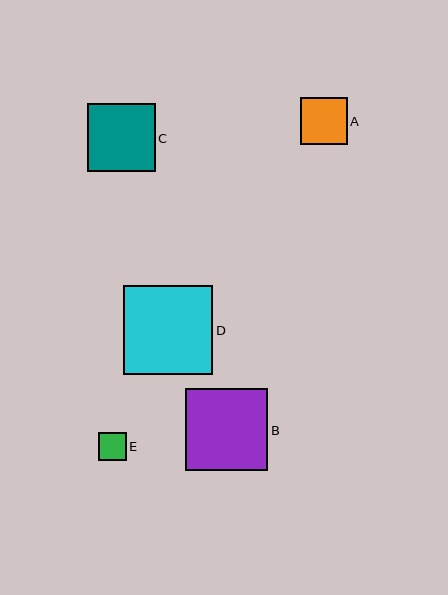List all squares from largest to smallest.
From largest to smallest: D, B, C, A, E.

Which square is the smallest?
Square E is the smallest with a size of approximately 28 pixels.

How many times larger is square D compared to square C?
Square D is approximately 1.3 times the size of square C.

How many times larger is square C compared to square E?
Square C is approximately 2.5 times the size of square E.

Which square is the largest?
Square D is the largest with a size of approximately 89 pixels.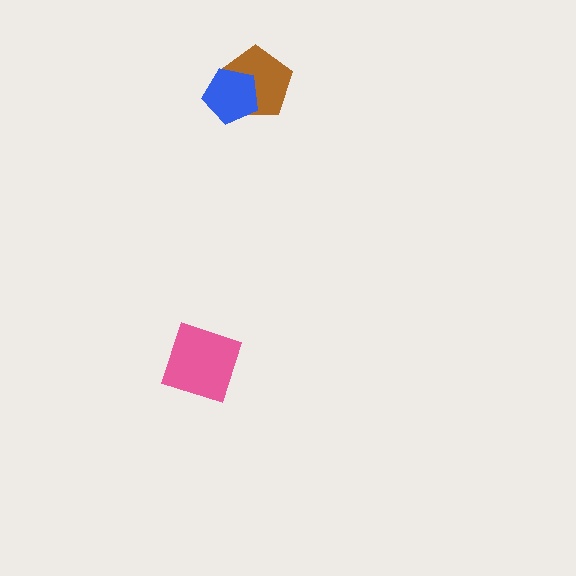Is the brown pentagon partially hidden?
Yes, it is partially covered by another shape.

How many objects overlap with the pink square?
0 objects overlap with the pink square.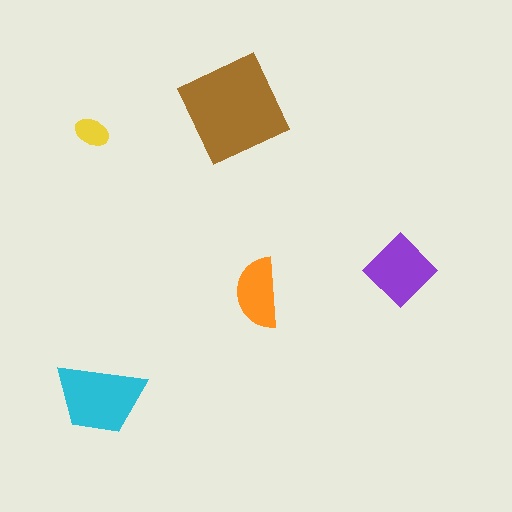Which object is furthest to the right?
The purple diamond is rightmost.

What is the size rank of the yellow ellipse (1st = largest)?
5th.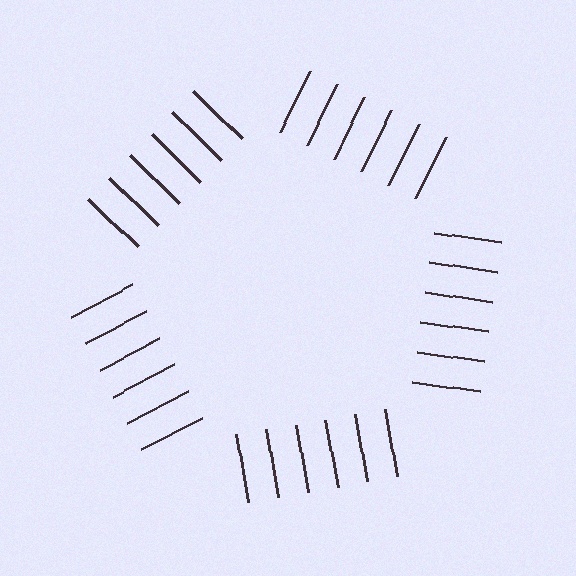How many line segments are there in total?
30 — 6 along each of the 5 edges.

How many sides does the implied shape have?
5 sides — the line-ends trace a pentagon.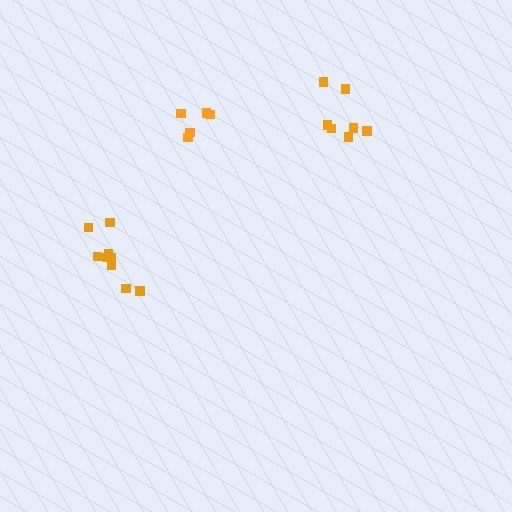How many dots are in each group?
Group 1: 7 dots, Group 2: 5 dots, Group 3: 9 dots (21 total).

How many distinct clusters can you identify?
There are 3 distinct clusters.